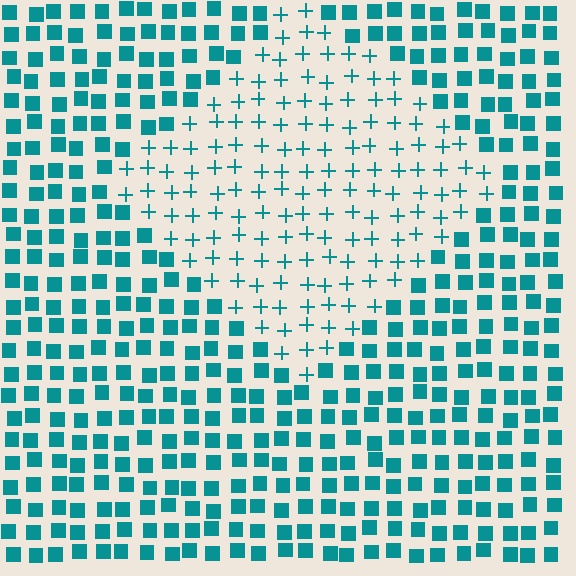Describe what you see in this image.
The image is filled with small teal elements arranged in a uniform grid. A diamond-shaped region contains plus signs, while the surrounding area contains squares. The boundary is defined purely by the change in element shape.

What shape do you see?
I see a diamond.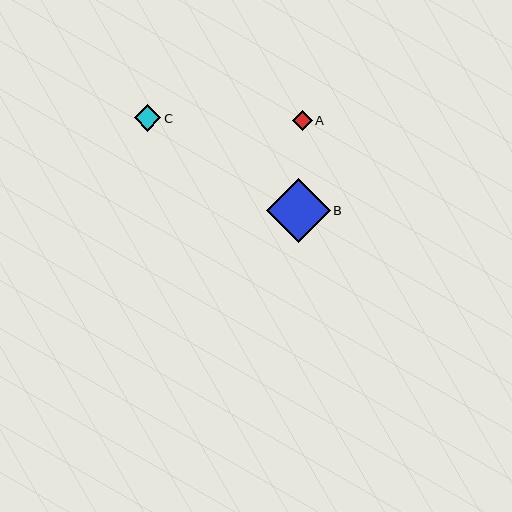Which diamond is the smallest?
Diamond A is the smallest with a size of approximately 20 pixels.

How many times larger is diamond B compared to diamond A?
Diamond B is approximately 3.2 times the size of diamond A.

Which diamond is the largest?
Diamond B is the largest with a size of approximately 63 pixels.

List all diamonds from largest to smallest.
From largest to smallest: B, C, A.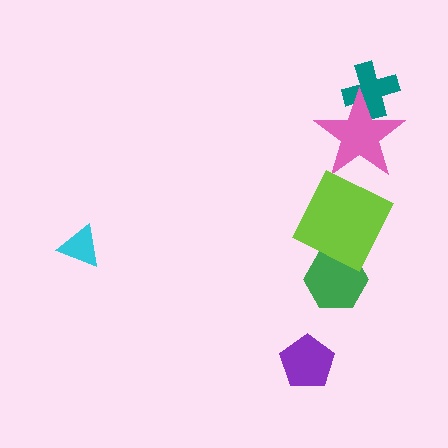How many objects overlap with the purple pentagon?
0 objects overlap with the purple pentagon.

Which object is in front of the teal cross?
The pink star is in front of the teal cross.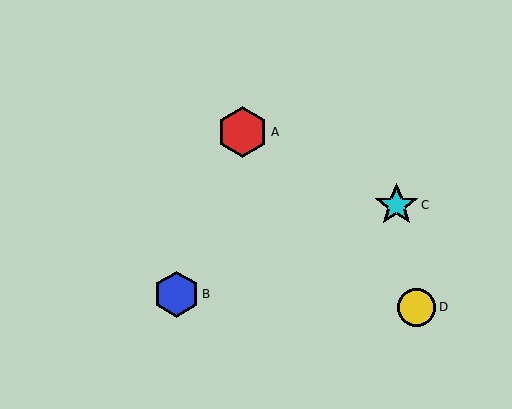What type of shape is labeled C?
Shape C is a cyan star.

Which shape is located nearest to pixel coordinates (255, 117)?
The red hexagon (labeled A) at (242, 132) is nearest to that location.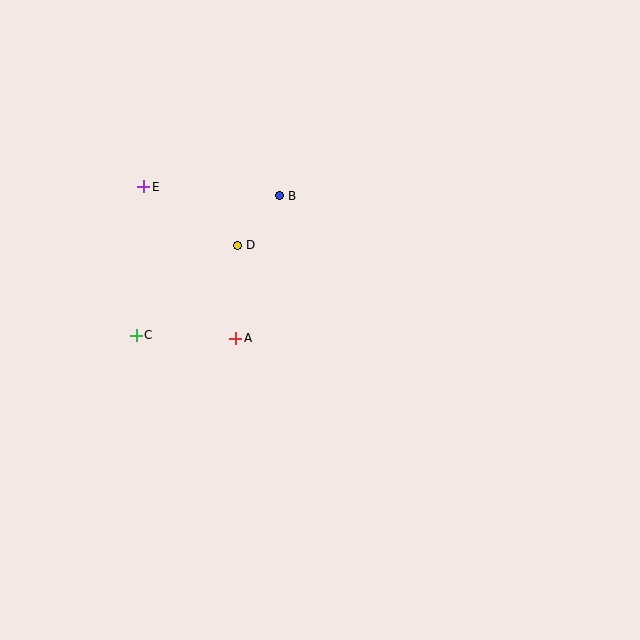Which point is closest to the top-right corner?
Point B is closest to the top-right corner.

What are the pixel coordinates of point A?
Point A is at (236, 338).